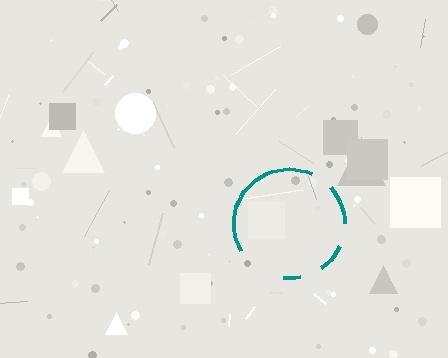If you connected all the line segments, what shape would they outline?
They would outline a circle.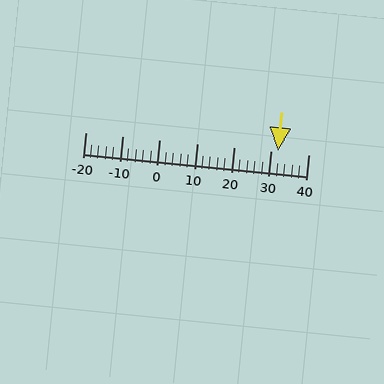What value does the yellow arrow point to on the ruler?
The yellow arrow points to approximately 32.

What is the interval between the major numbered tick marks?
The major tick marks are spaced 10 units apart.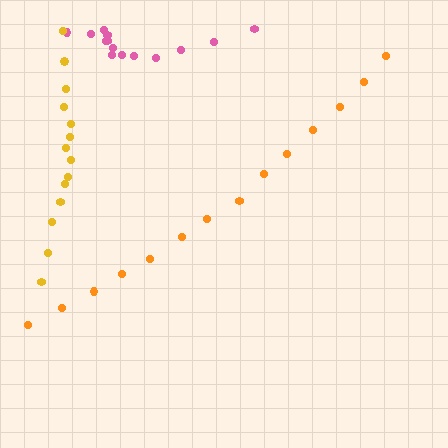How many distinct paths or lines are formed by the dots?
There are 3 distinct paths.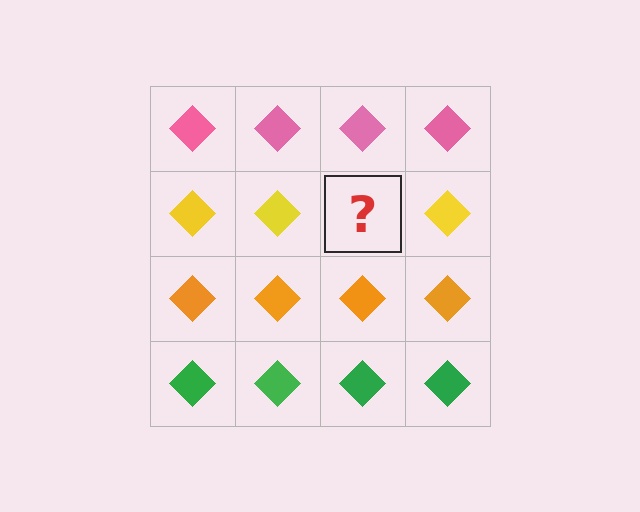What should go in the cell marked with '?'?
The missing cell should contain a yellow diamond.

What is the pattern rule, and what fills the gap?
The rule is that each row has a consistent color. The gap should be filled with a yellow diamond.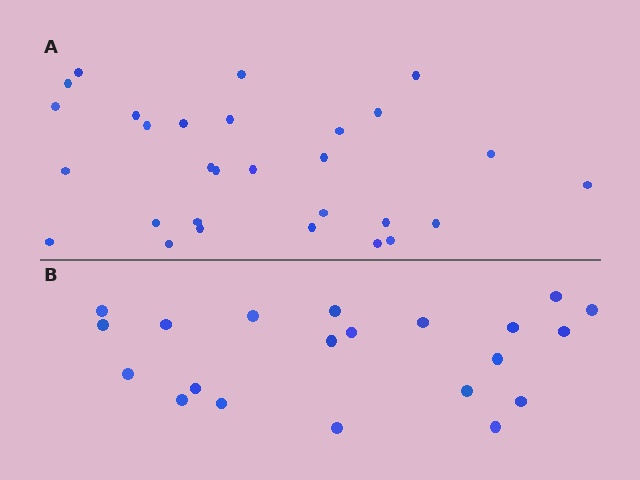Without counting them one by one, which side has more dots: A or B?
Region A (the top region) has more dots.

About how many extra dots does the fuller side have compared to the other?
Region A has roughly 8 or so more dots than region B.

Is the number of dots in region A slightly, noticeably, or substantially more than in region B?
Region A has noticeably more, but not dramatically so. The ratio is roughly 1.4 to 1.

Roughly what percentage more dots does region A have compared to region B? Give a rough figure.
About 40% more.